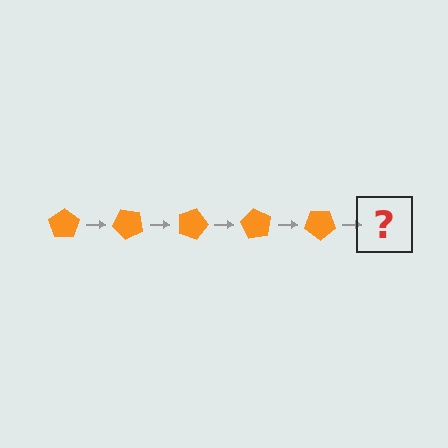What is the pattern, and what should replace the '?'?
The pattern is that the pentagon rotates 45 degrees each step. The '?' should be an orange pentagon rotated 225 degrees.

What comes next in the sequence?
The next element should be an orange pentagon rotated 225 degrees.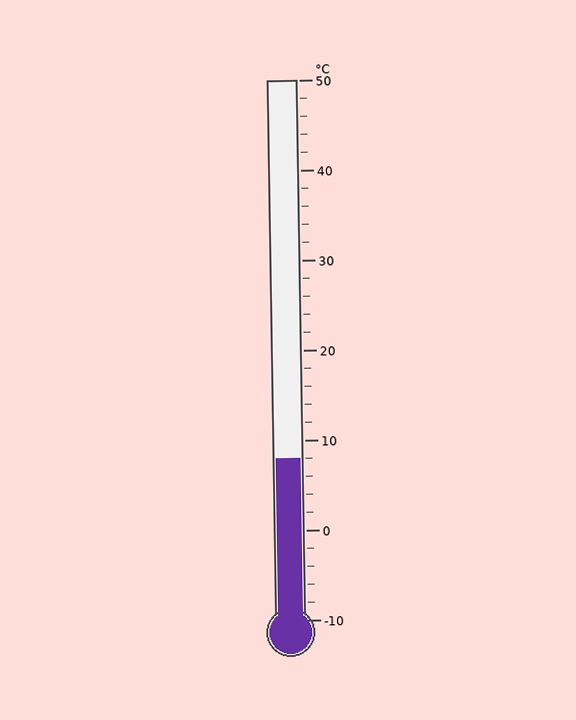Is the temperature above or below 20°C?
The temperature is below 20°C.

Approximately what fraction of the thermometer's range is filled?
The thermometer is filled to approximately 30% of its range.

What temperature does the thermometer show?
The thermometer shows approximately 8°C.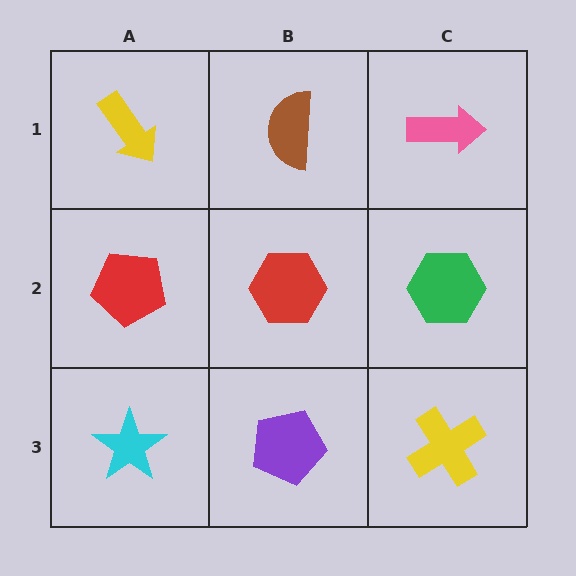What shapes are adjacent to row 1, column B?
A red hexagon (row 2, column B), a yellow arrow (row 1, column A), a pink arrow (row 1, column C).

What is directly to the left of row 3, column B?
A cyan star.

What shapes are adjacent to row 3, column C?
A green hexagon (row 2, column C), a purple pentagon (row 3, column B).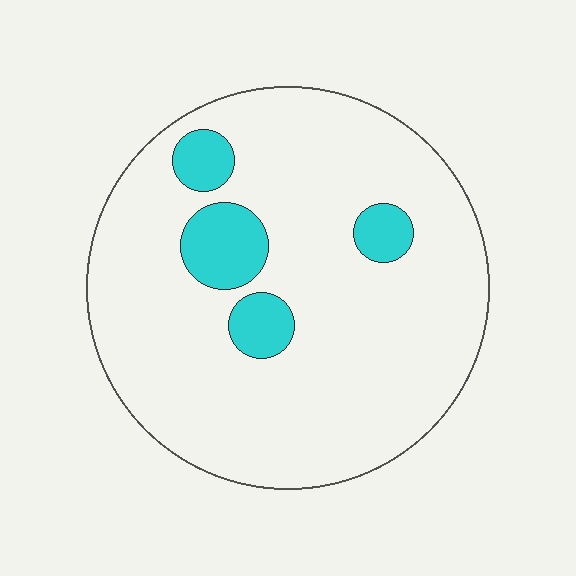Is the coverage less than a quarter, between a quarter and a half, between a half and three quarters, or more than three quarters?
Less than a quarter.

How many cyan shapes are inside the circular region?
4.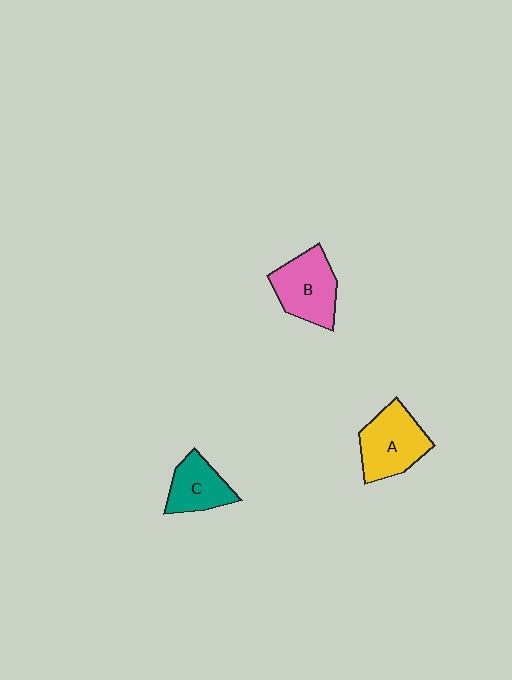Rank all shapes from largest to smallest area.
From largest to smallest: A (yellow), B (pink), C (teal).